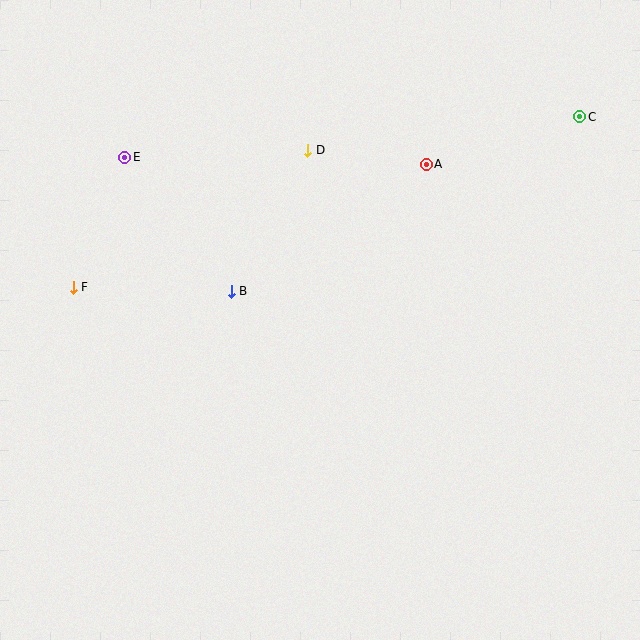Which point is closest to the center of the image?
Point B at (231, 291) is closest to the center.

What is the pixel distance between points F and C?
The distance between F and C is 535 pixels.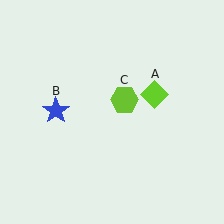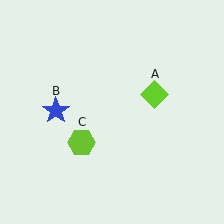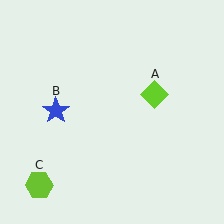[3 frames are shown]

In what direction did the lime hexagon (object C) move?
The lime hexagon (object C) moved down and to the left.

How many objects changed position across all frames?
1 object changed position: lime hexagon (object C).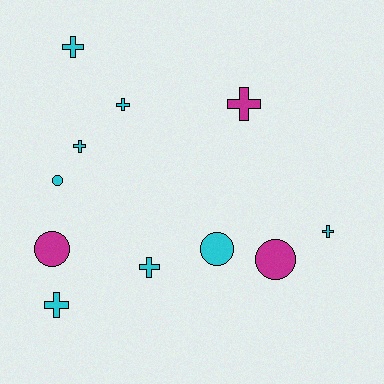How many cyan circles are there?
There are 2 cyan circles.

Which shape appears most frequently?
Cross, with 7 objects.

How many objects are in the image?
There are 11 objects.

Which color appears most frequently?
Cyan, with 8 objects.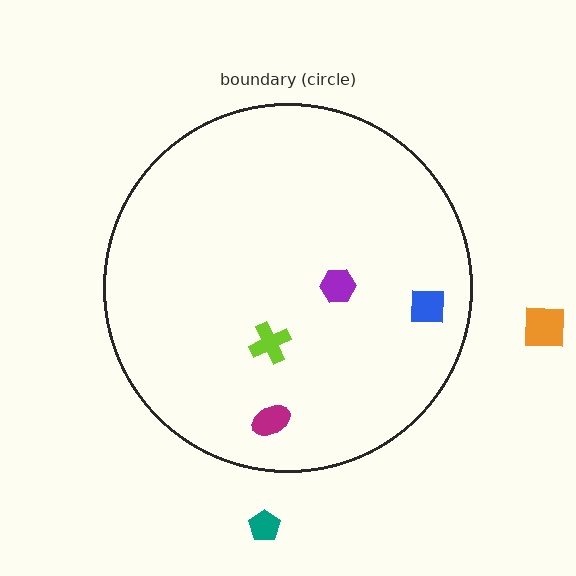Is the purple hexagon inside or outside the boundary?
Inside.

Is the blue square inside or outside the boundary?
Inside.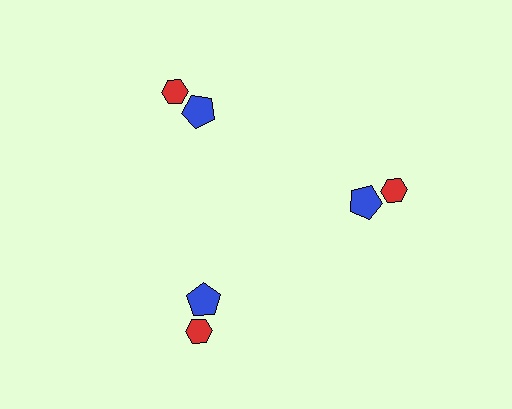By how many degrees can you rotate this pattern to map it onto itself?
The pattern maps onto itself every 120 degrees of rotation.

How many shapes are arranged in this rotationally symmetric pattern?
There are 6 shapes, arranged in 3 groups of 2.